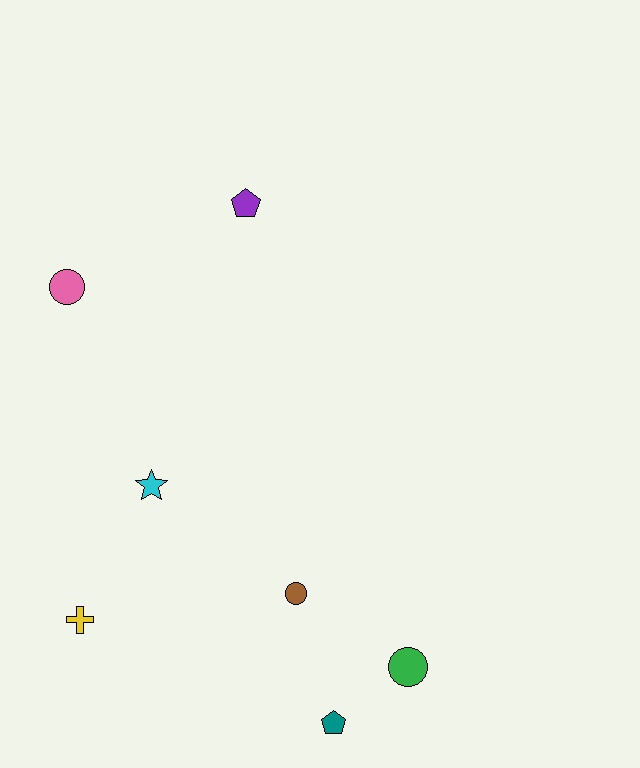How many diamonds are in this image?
There are no diamonds.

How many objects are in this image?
There are 7 objects.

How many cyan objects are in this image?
There is 1 cyan object.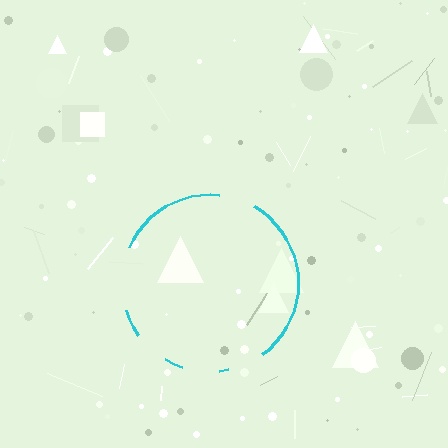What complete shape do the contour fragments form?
The contour fragments form a circle.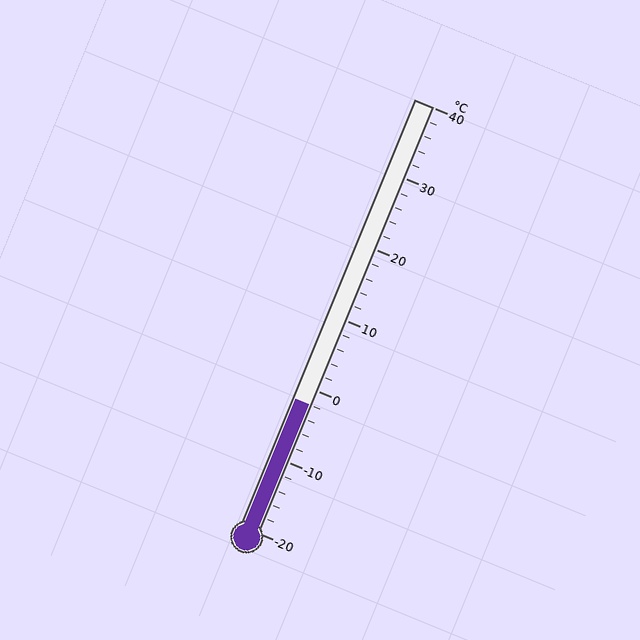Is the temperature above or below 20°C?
The temperature is below 20°C.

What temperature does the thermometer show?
The thermometer shows approximately -2°C.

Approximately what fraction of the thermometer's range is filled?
The thermometer is filled to approximately 30% of its range.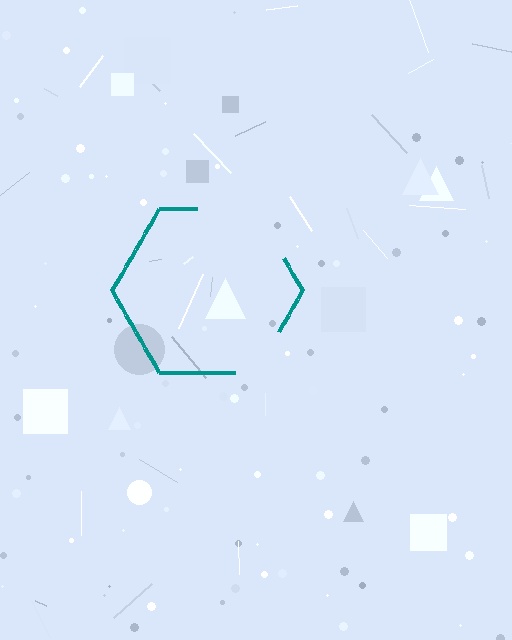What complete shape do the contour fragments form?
The contour fragments form a hexagon.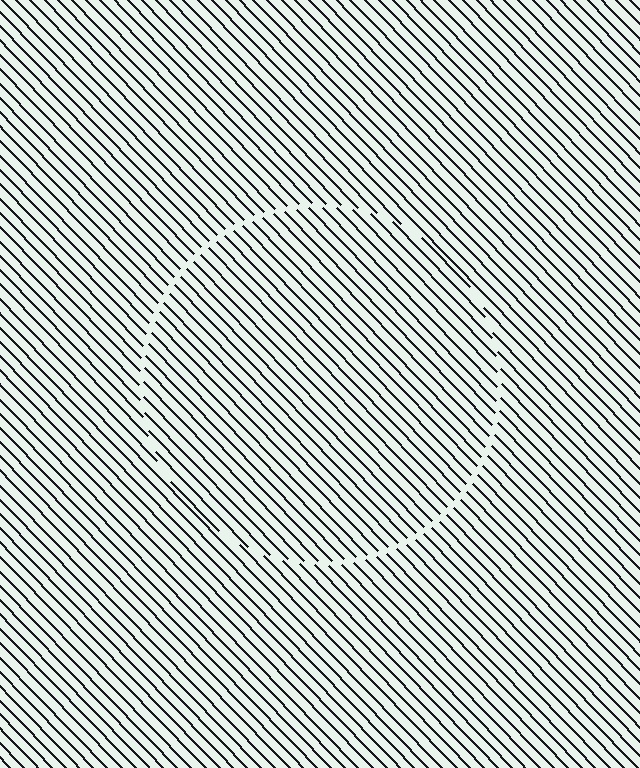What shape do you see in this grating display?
An illusory circle. The interior of the shape contains the same grating, shifted by half a period — the contour is defined by the phase discontinuity where line-ends from the inner and outer gratings abut.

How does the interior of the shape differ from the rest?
The interior of the shape contains the same grating, shifted by half a period — the contour is defined by the phase discontinuity where line-ends from the inner and outer gratings abut.